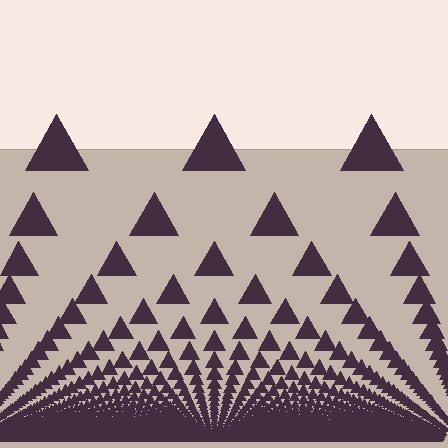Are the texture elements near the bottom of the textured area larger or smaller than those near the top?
Smaller. The gradient is inverted — elements near the bottom are smaller and denser.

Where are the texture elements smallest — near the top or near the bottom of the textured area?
Near the bottom.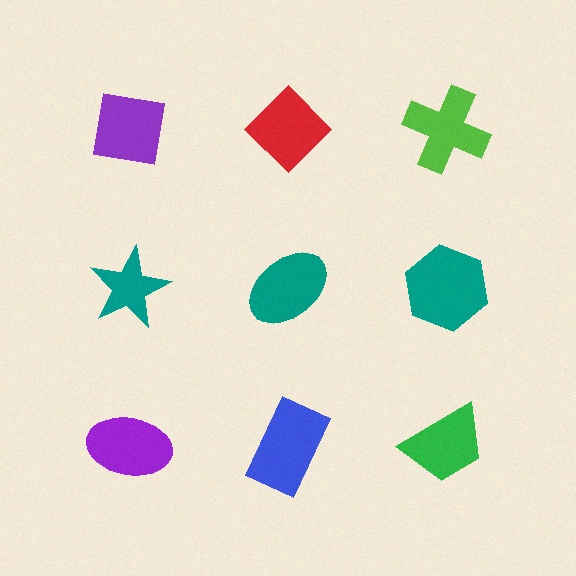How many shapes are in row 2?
3 shapes.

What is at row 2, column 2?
A teal ellipse.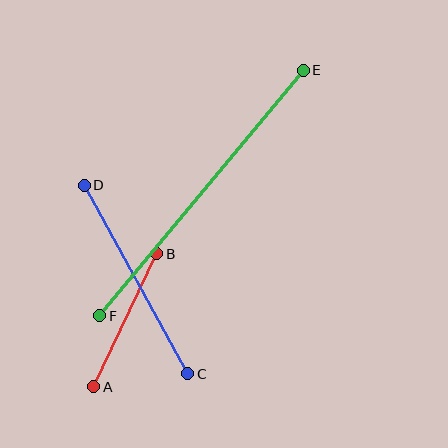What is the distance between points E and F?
The distance is approximately 319 pixels.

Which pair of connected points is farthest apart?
Points E and F are farthest apart.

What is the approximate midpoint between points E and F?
The midpoint is at approximately (201, 193) pixels.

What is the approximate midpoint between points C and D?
The midpoint is at approximately (136, 279) pixels.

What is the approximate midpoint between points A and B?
The midpoint is at approximately (125, 320) pixels.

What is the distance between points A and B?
The distance is approximately 147 pixels.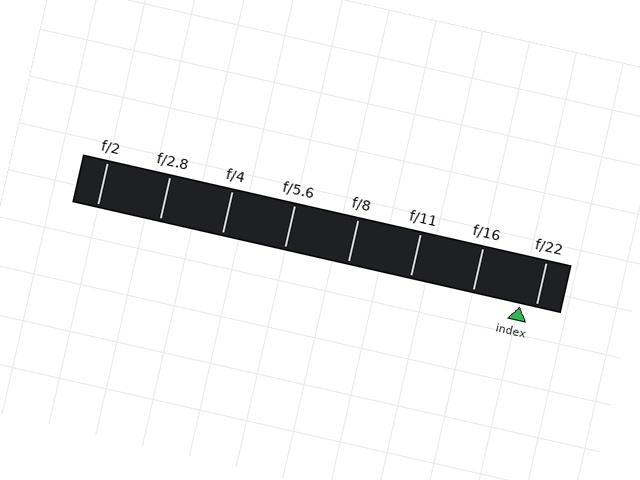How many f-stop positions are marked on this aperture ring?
There are 8 f-stop positions marked.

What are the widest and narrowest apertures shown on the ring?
The widest aperture shown is f/2 and the narrowest is f/22.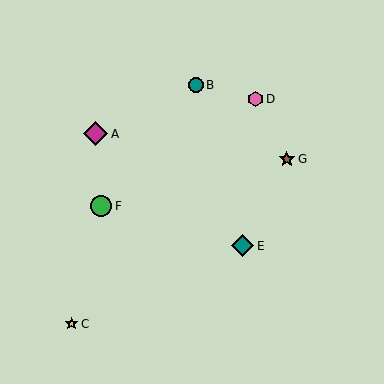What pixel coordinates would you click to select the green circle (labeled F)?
Click at (101, 206) to select the green circle F.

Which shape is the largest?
The magenta diamond (labeled A) is the largest.